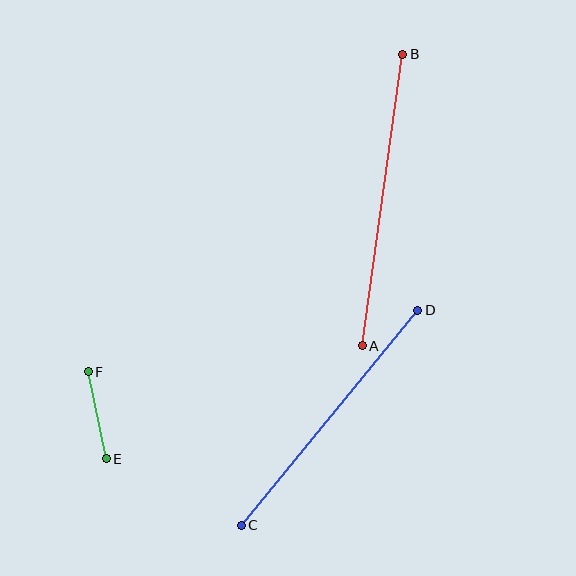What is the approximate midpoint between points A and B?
The midpoint is at approximately (382, 200) pixels.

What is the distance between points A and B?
The distance is approximately 294 pixels.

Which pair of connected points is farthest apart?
Points A and B are farthest apart.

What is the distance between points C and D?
The distance is approximately 278 pixels.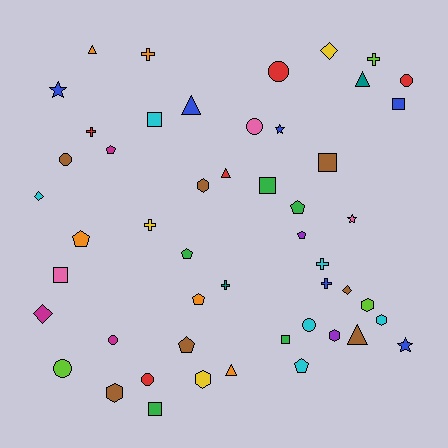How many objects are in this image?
There are 50 objects.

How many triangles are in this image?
There are 6 triangles.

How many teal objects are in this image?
There are 2 teal objects.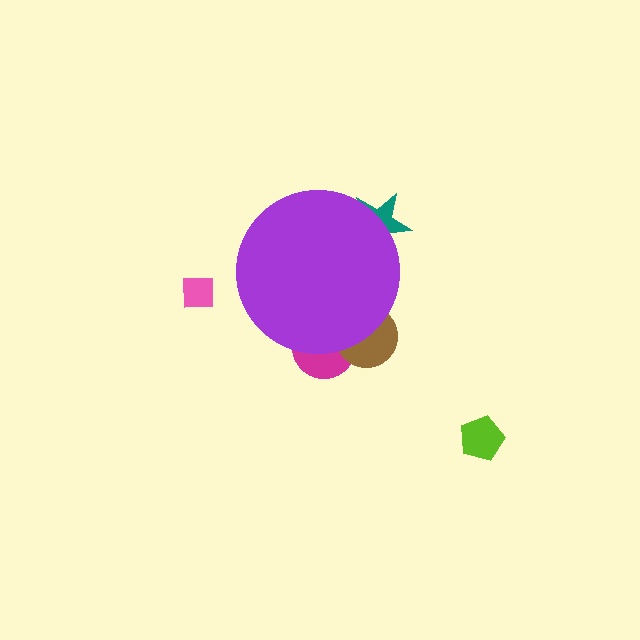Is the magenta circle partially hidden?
Yes, the magenta circle is partially hidden behind the purple circle.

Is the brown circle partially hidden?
Yes, the brown circle is partially hidden behind the purple circle.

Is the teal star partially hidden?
Yes, the teal star is partially hidden behind the purple circle.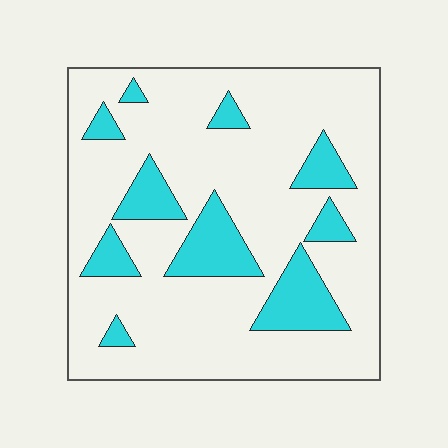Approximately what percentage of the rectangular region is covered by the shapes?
Approximately 20%.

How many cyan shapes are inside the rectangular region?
10.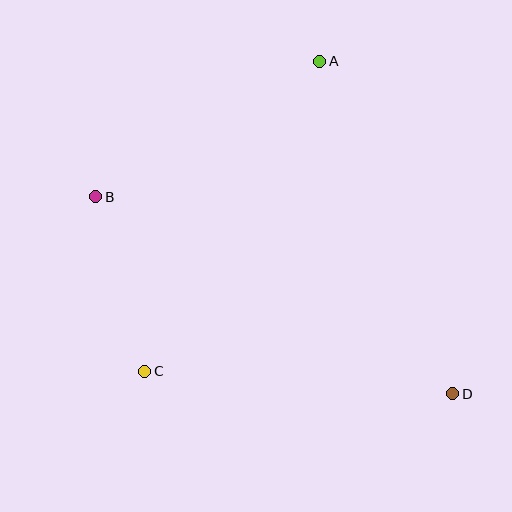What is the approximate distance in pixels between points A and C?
The distance between A and C is approximately 356 pixels.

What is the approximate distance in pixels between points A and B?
The distance between A and B is approximately 262 pixels.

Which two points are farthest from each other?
Points B and D are farthest from each other.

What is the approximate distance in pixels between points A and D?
The distance between A and D is approximately 358 pixels.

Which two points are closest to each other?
Points B and C are closest to each other.